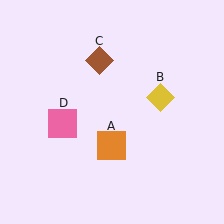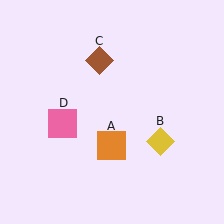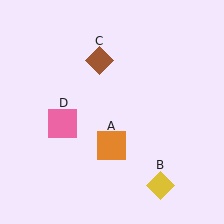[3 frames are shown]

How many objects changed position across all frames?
1 object changed position: yellow diamond (object B).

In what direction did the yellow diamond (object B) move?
The yellow diamond (object B) moved down.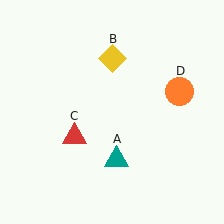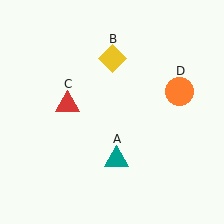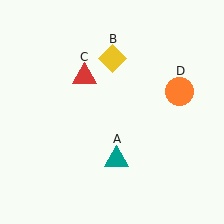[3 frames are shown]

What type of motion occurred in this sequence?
The red triangle (object C) rotated clockwise around the center of the scene.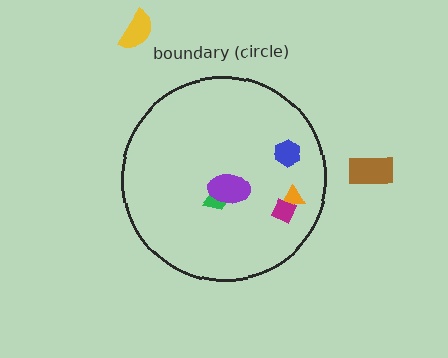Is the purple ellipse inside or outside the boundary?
Inside.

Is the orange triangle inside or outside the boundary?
Inside.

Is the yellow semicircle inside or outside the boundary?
Outside.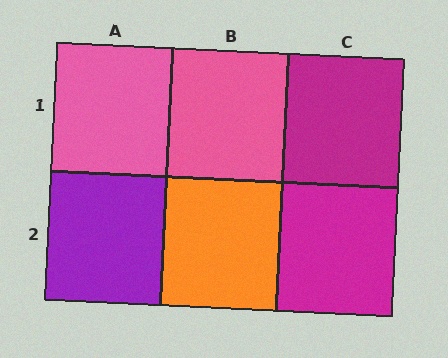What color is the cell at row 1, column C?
Magenta.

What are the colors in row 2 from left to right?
Purple, orange, magenta.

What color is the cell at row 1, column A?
Pink.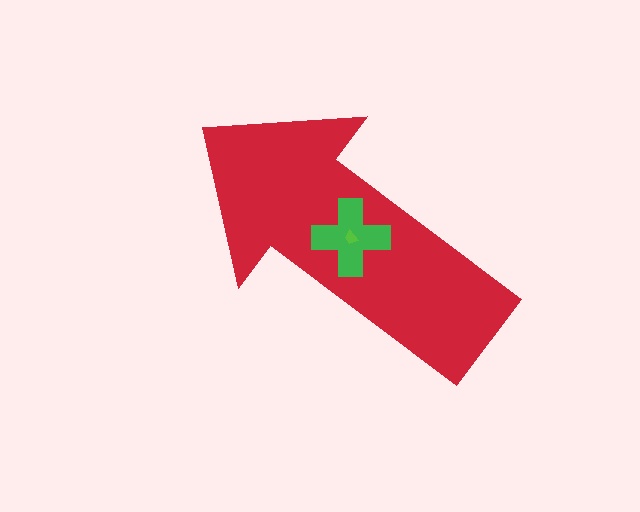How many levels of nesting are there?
3.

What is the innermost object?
The lime trapezoid.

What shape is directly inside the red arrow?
The green cross.